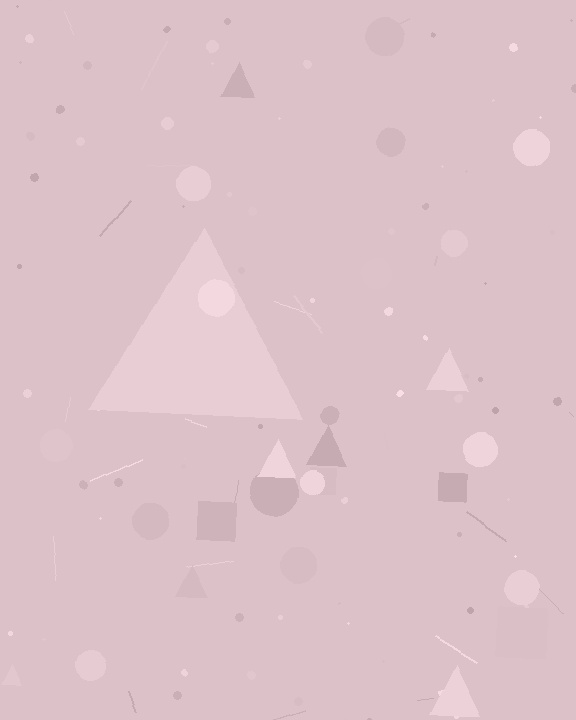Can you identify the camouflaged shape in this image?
The camouflaged shape is a triangle.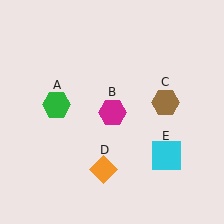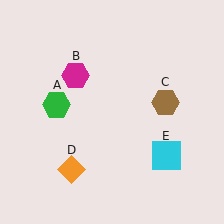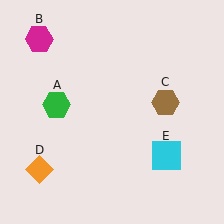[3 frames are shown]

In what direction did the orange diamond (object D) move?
The orange diamond (object D) moved left.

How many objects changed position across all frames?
2 objects changed position: magenta hexagon (object B), orange diamond (object D).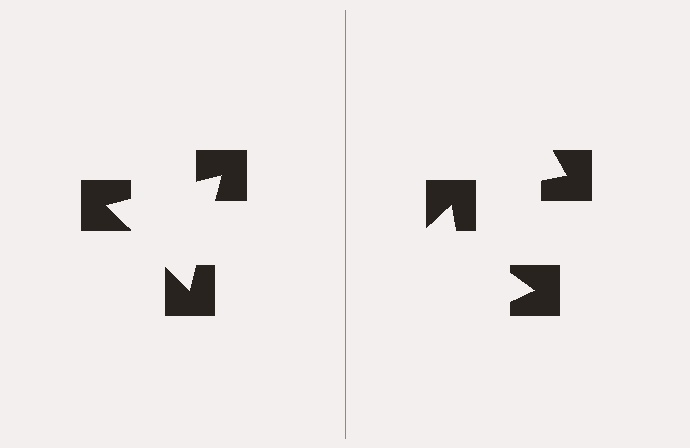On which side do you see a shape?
An illusory triangle appears on the left side. On the right side the wedge cuts are rotated, so no coherent shape forms.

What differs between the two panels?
The notched squares are positioned identically on both sides; only the wedge orientations differ. On the left they align to a triangle; on the right they are misaligned.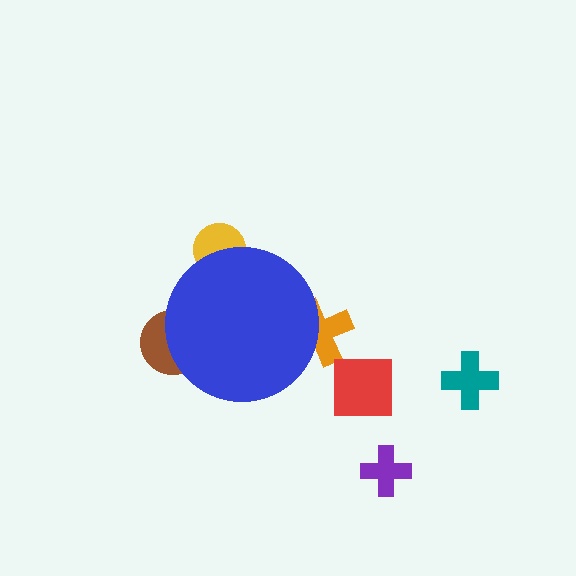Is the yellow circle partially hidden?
Yes, the yellow circle is partially hidden behind the blue circle.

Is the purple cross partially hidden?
No, the purple cross is fully visible.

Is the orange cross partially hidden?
Yes, the orange cross is partially hidden behind the blue circle.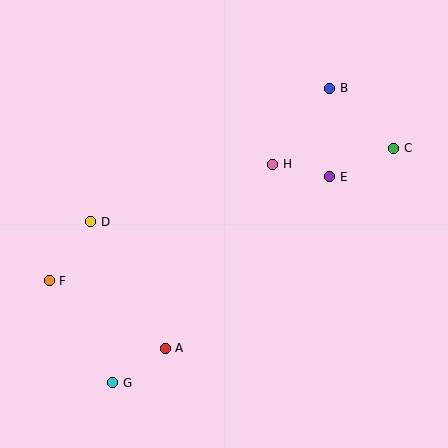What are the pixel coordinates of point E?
Point E is at (330, 177).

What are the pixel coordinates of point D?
Point D is at (91, 222).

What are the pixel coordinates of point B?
Point B is at (330, 88).